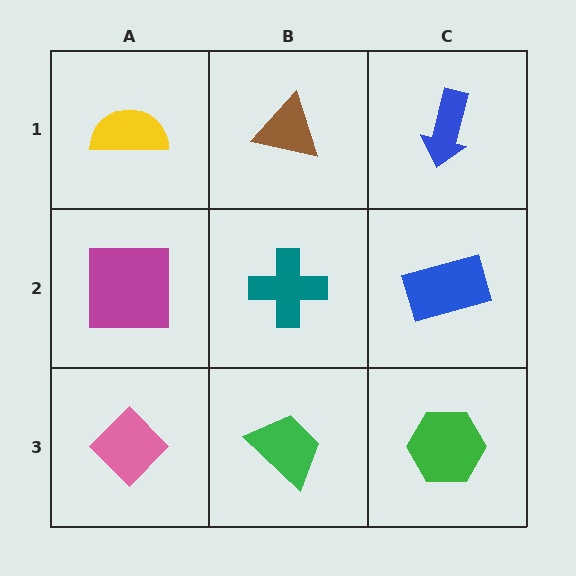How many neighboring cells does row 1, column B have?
3.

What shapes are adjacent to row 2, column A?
A yellow semicircle (row 1, column A), a pink diamond (row 3, column A), a teal cross (row 2, column B).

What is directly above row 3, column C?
A blue rectangle.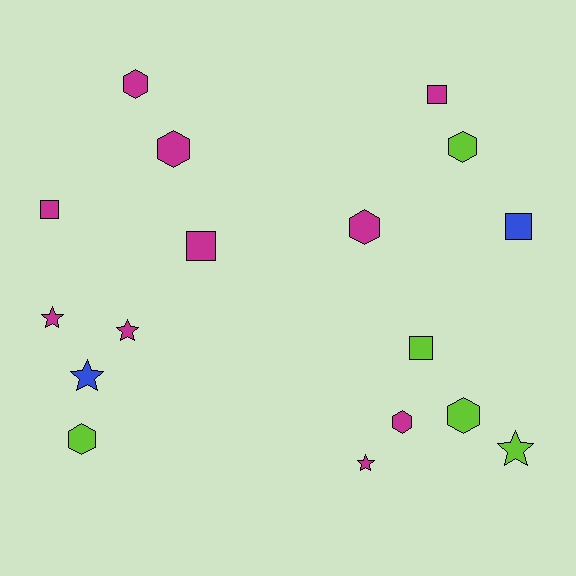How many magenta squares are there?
There are 3 magenta squares.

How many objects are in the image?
There are 17 objects.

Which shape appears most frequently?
Hexagon, with 7 objects.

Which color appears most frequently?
Magenta, with 10 objects.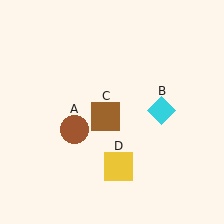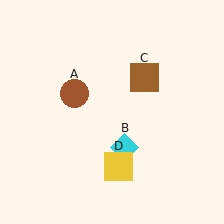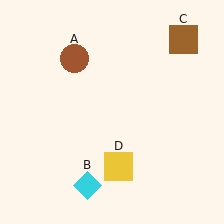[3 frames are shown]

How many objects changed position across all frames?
3 objects changed position: brown circle (object A), cyan diamond (object B), brown square (object C).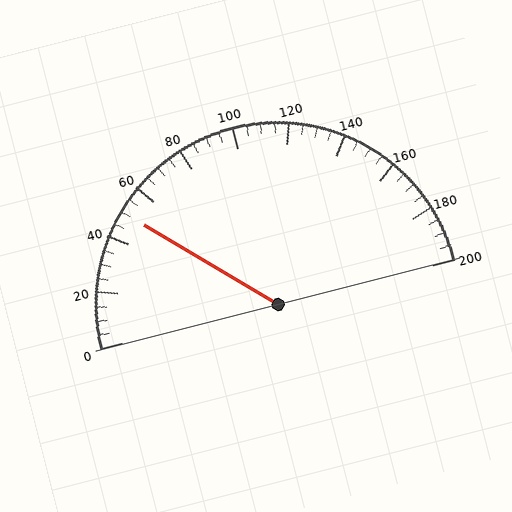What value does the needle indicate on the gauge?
The needle indicates approximately 50.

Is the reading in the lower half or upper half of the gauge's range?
The reading is in the lower half of the range (0 to 200).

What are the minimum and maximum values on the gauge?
The gauge ranges from 0 to 200.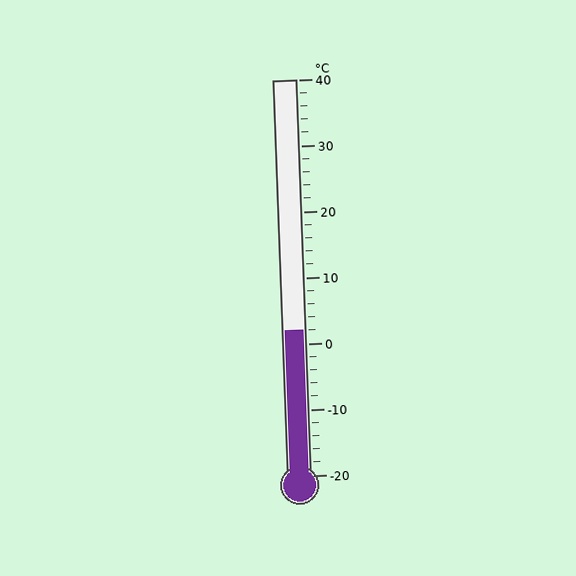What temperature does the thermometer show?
The thermometer shows approximately 2°C.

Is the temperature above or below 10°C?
The temperature is below 10°C.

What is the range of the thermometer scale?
The thermometer scale ranges from -20°C to 40°C.